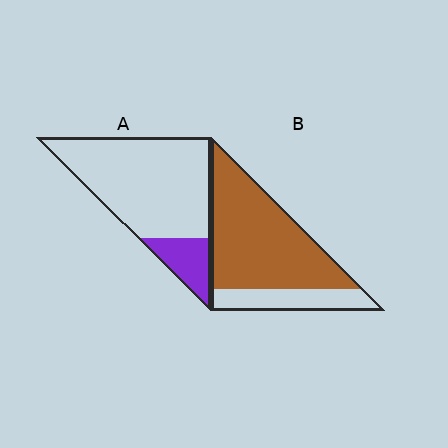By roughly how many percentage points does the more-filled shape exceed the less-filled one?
By roughly 60 percentage points (B over A).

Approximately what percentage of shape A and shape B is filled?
A is approximately 20% and B is approximately 75%.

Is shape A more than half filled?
No.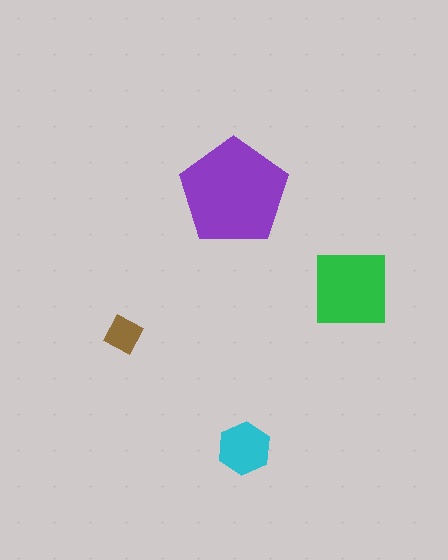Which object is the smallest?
The brown diamond.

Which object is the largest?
The purple pentagon.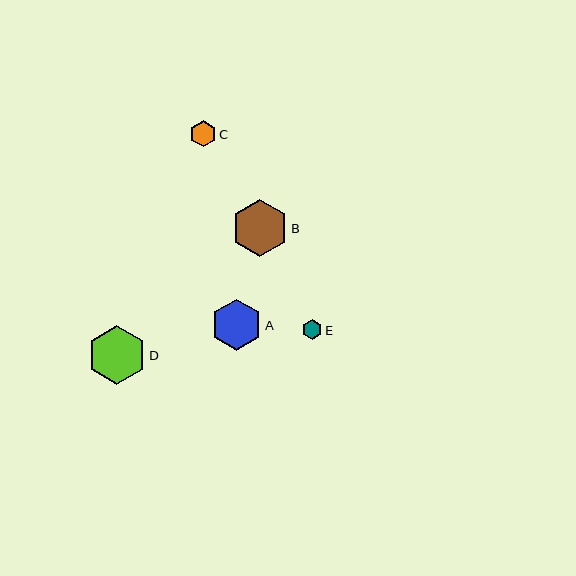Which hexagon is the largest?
Hexagon D is the largest with a size of approximately 59 pixels.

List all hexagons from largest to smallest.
From largest to smallest: D, B, A, C, E.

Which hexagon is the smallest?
Hexagon E is the smallest with a size of approximately 20 pixels.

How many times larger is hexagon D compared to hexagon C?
Hexagon D is approximately 2.3 times the size of hexagon C.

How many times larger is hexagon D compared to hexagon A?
Hexagon D is approximately 1.2 times the size of hexagon A.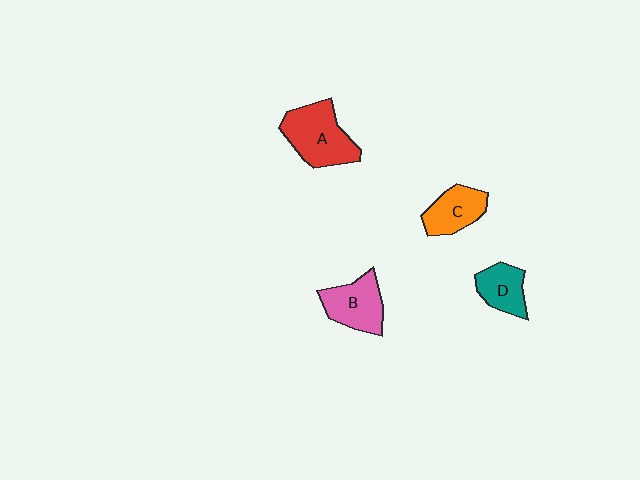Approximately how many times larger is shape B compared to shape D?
Approximately 1.3 times.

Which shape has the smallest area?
Shape D (teal).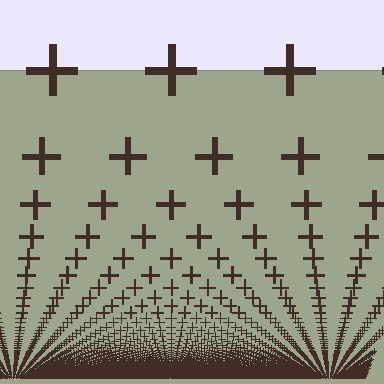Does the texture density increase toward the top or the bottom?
Density increases toward the bottom.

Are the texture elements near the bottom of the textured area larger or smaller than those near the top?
Smaller. The gradient is inverted — elements near the bottom are smaller and denser.